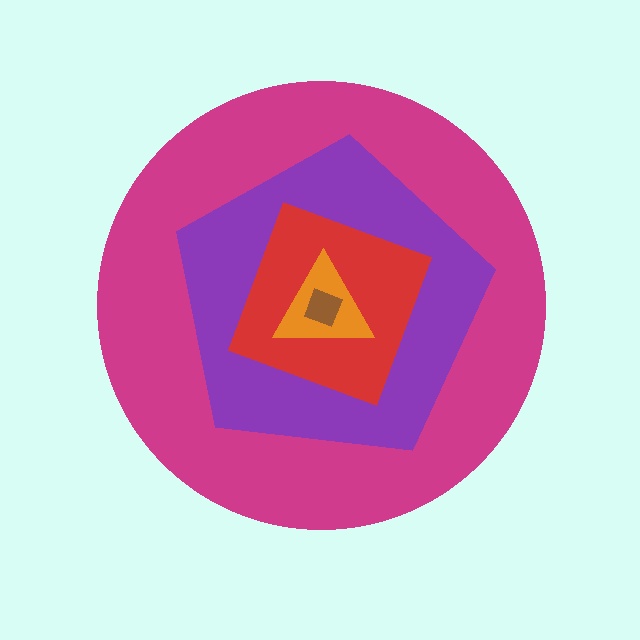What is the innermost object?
The brown square.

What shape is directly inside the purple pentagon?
The red diamond.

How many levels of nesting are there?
5.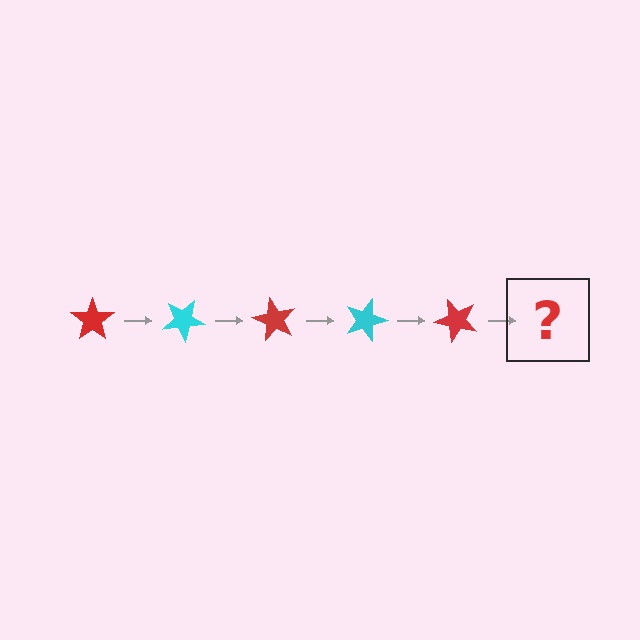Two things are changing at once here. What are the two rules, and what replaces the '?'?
The two rules are that it rotates 30 degrees each step and the color cycles through red and cyan. The '?' should be a cyan star, rotated 150 degrees from the start.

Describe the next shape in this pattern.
It should be a cyan star, rotated 150 degrees from the start.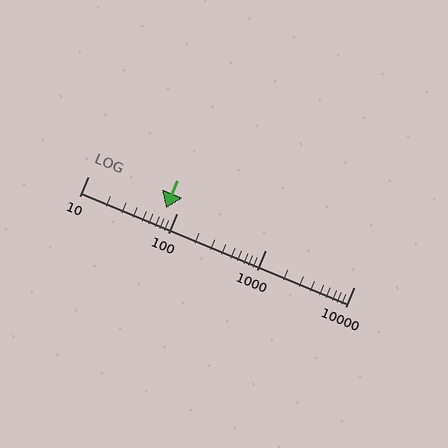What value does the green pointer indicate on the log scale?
The pointer indicates approximately 75.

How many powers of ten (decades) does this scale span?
The scale spans 3 decades, from 10 to 10000.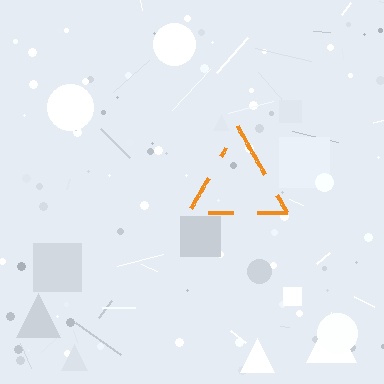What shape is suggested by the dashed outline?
The dashed outline suggests a triangle.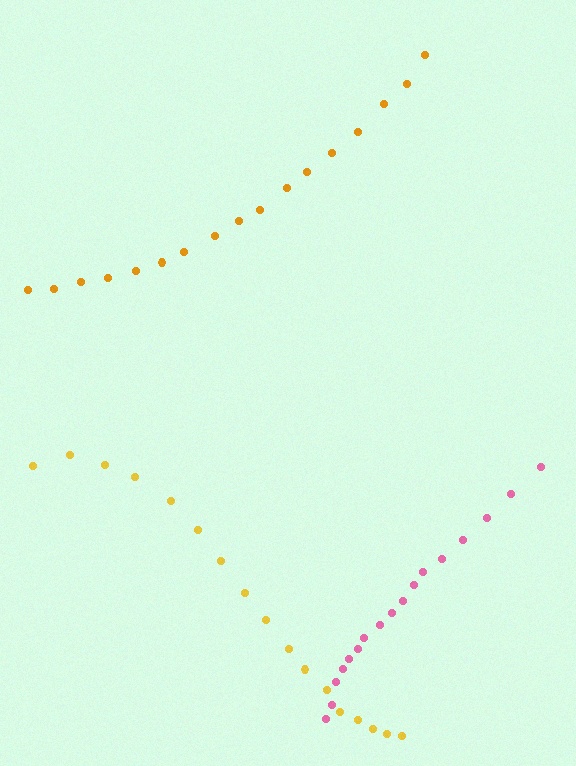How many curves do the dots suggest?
There are 3 distinct paths.